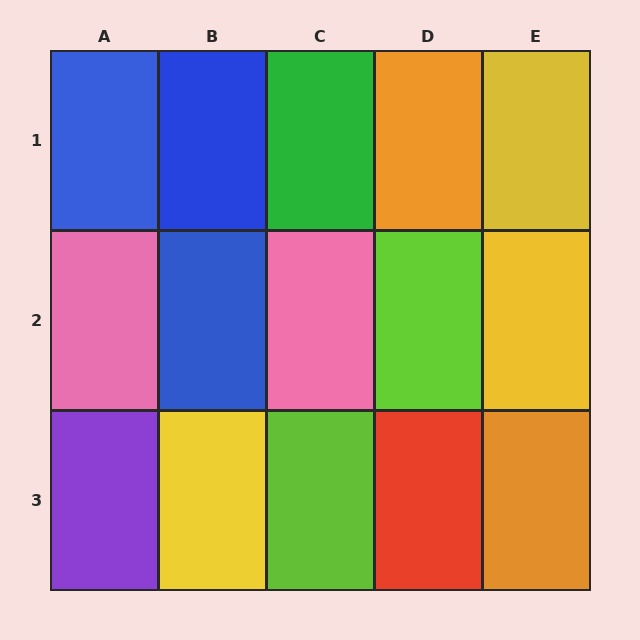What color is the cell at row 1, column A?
Blue.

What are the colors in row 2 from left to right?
Pink, blue, pink, lime, yellow.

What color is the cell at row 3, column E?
Orange.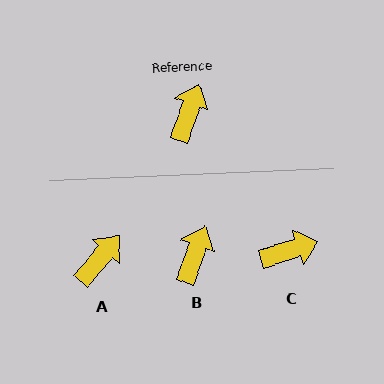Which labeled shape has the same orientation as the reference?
B.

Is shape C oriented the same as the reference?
No, it is off by about 52 degrees.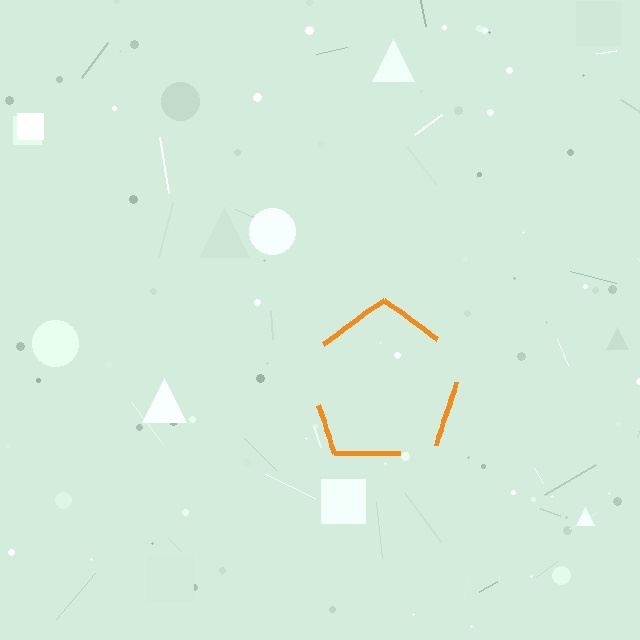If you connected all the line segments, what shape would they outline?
They would outline a pentagon.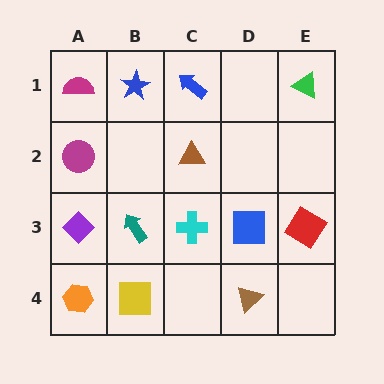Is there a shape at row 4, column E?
No, that cell is empty.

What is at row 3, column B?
A teal arrow.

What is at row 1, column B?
A blue star.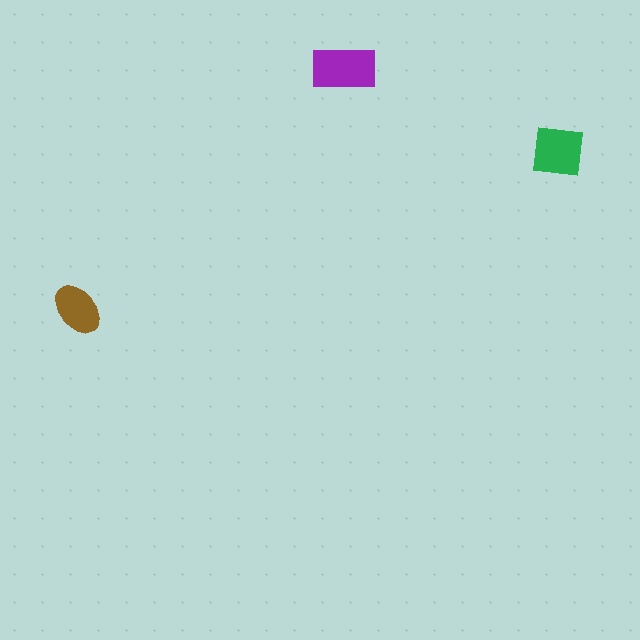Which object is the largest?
The purple rectangle.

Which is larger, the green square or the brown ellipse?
The green square.